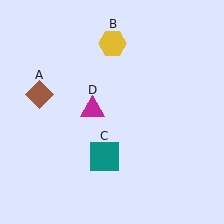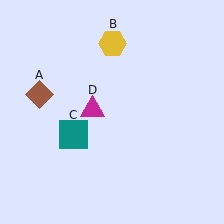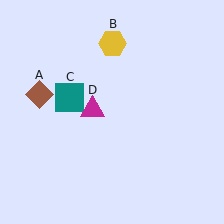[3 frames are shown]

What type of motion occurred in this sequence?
The teal square (object C) rotated clockwise around the center of the scene.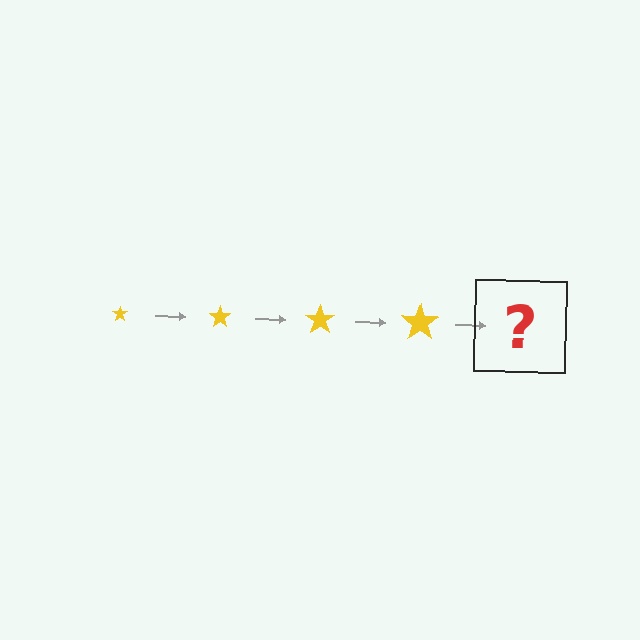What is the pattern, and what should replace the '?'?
The pattern is that the star gets progressively larger each step. The '?' should be a yellow star, larger than the previous one.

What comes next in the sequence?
The next element should be a yellow star, larger than the previous one.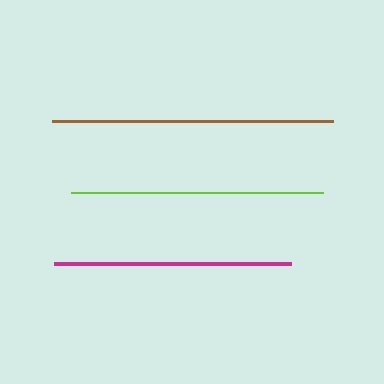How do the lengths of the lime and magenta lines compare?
The lime and magenta lines are approximately the same length.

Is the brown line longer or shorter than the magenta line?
The brown line is longer than the magenta line.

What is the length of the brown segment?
The brown segment is approximately 280 pixels long.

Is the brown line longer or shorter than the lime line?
The brown line is longer than the lime line.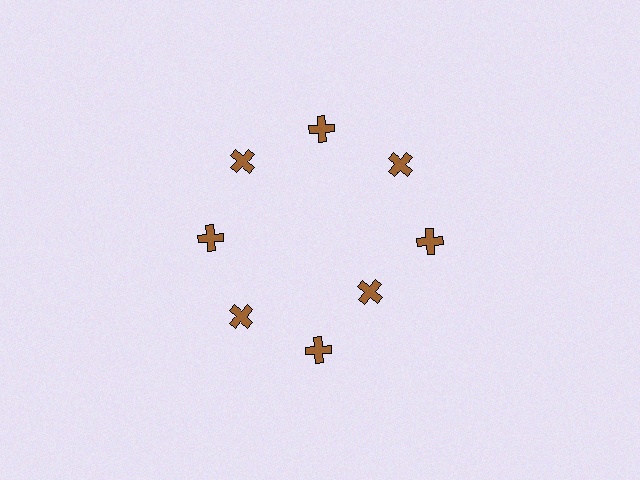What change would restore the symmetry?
The symmetry would be restored by moving it outward, back onto the ring so that all 8 crosses sit at equal angles and equal distance from the center.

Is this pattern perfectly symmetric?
No. The 8 brown crosses are arranged in a ring, but one element near the 4 o'clock position is pulled inward toward the center, breaking the 8-fold rotational symmetry.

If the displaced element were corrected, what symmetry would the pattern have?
It would have 8-fold rotational symmetry — the pattern would map onto itself every 45 degrees.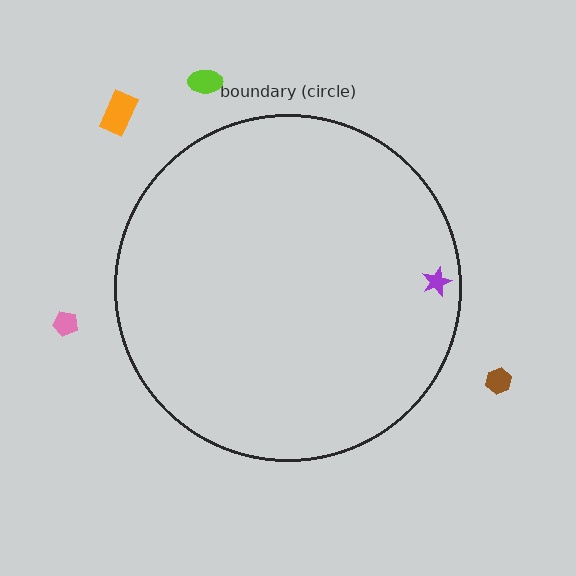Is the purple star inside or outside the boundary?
Inside.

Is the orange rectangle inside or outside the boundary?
Outside.